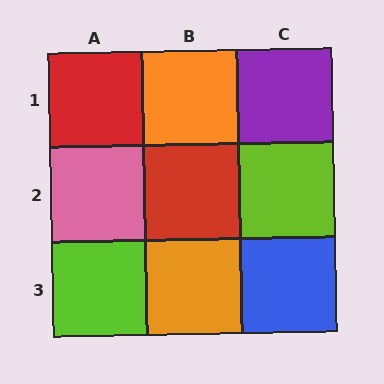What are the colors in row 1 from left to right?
Red, orange, purple.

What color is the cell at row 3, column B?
Orange.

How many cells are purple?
1 cell is purple.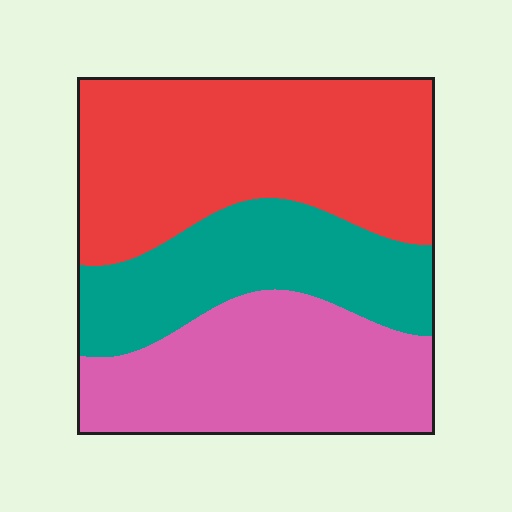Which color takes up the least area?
Teal, at roughly 25%.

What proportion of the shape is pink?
Pink takes up between a quarter and a half of the shape.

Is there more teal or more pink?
Pink.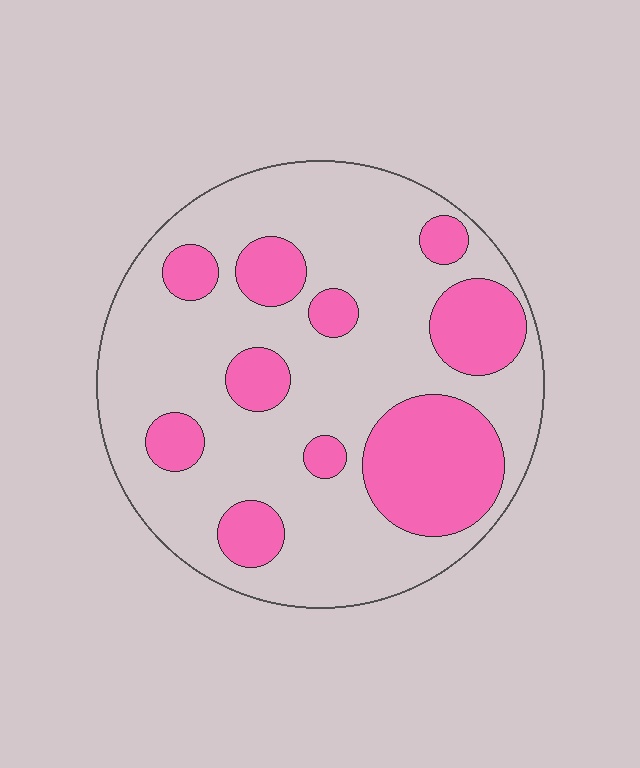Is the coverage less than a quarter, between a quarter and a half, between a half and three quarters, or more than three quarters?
Between a quarter and a half.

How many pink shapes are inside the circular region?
10.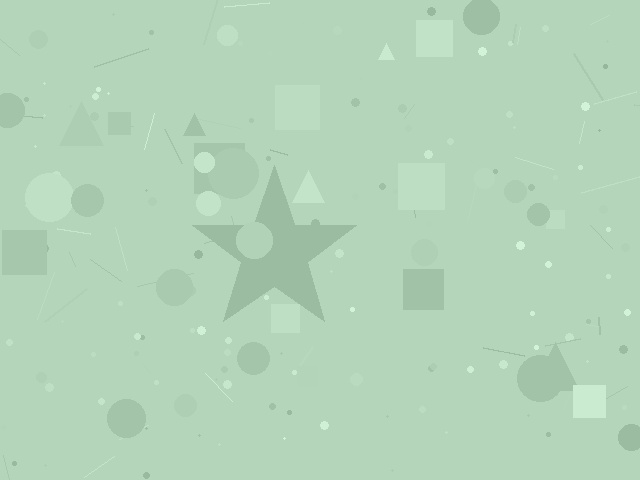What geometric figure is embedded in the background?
A star is embedded in the background.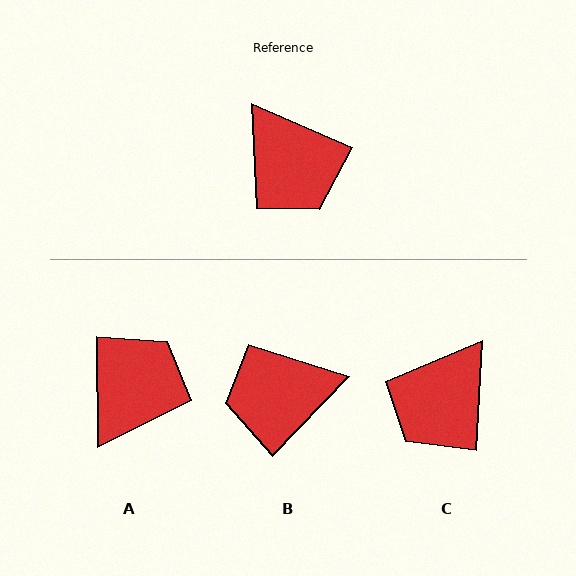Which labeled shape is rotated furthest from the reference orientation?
A, about 114 degrees away.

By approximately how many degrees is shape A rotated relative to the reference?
Approximately 114 degrees counter-clockwise.